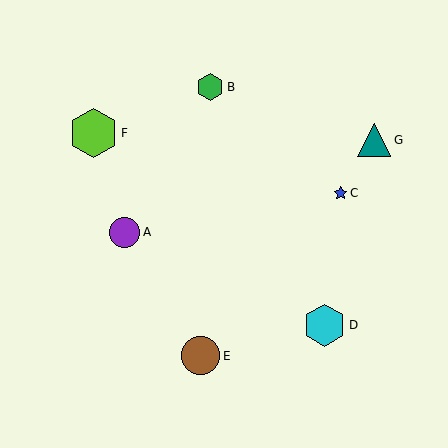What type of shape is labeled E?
Shape E is a brown circle.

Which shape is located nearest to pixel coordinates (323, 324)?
The cyan hexagon (labeled D) at (325, 325) is nearest to that location.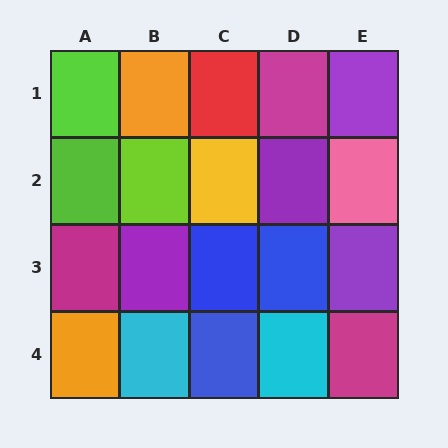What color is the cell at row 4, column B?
Cyan.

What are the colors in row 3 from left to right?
Magenta, purple, blue, blue, purple.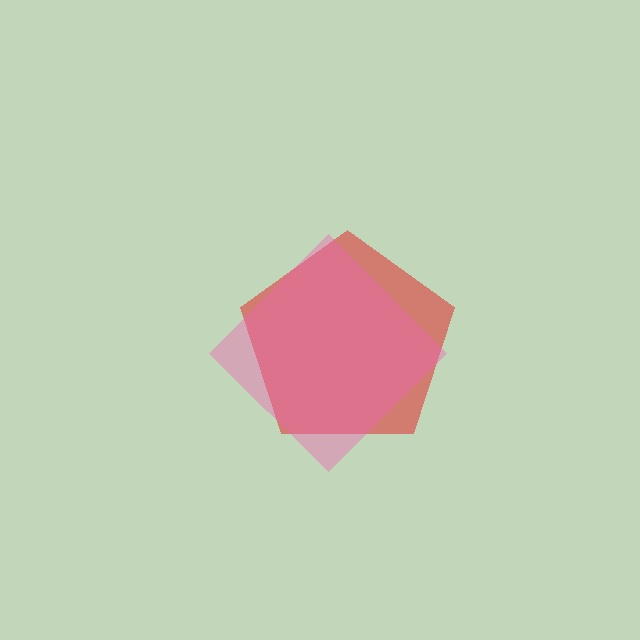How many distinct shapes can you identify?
There are 2 distinct shapes: a red pentagon, a pink diamond.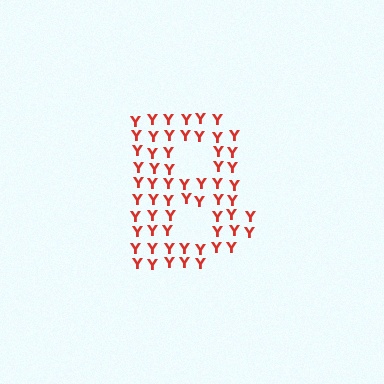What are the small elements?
The small elements are letter Y's.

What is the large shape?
The large shape is the letter B.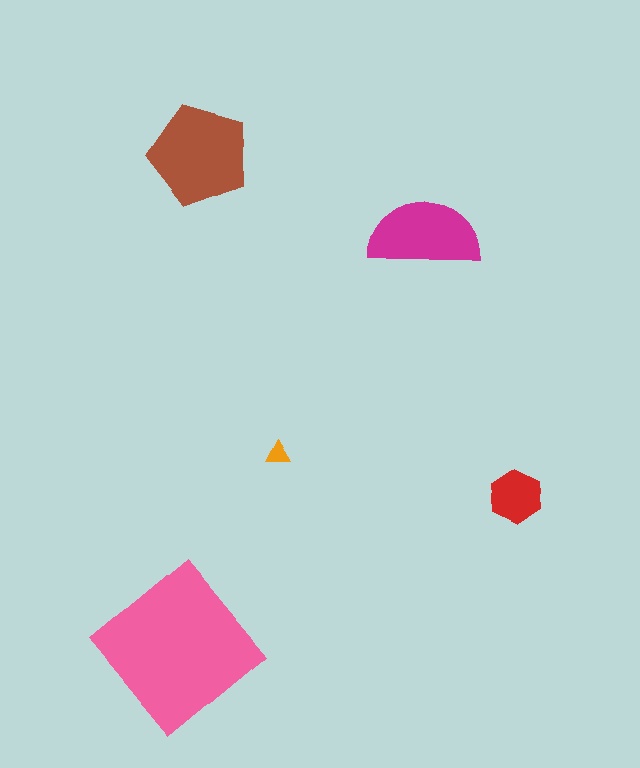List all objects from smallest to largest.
The orange triangle, the red hexagon, the magenta semicircle, the brown pentagon, the pink diamond.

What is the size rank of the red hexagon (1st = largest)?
4th.